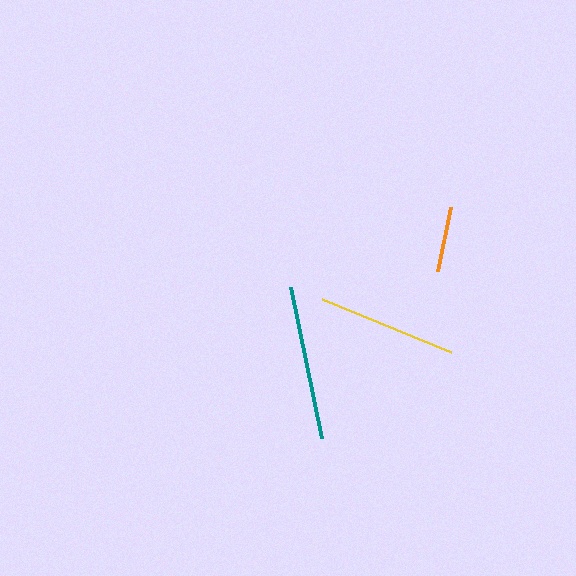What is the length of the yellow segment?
The yellow segment is approximately 139 pixels long.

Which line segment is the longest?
The teal line is the longest at approximately 154 pixels.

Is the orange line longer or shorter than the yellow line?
The yellow line is longer than the orange line.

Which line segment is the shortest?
The orange line is the shortest at approximately 65 pixels.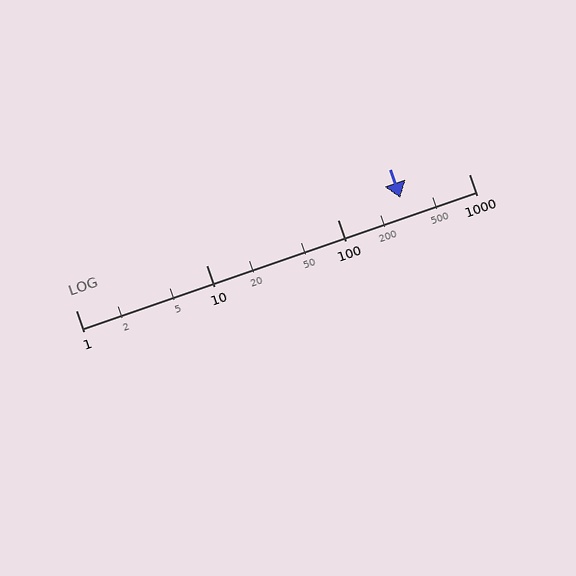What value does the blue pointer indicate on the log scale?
The pointer indicates approximately 300.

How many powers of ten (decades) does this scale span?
The scale spans 3 decades, from 1 to 1000.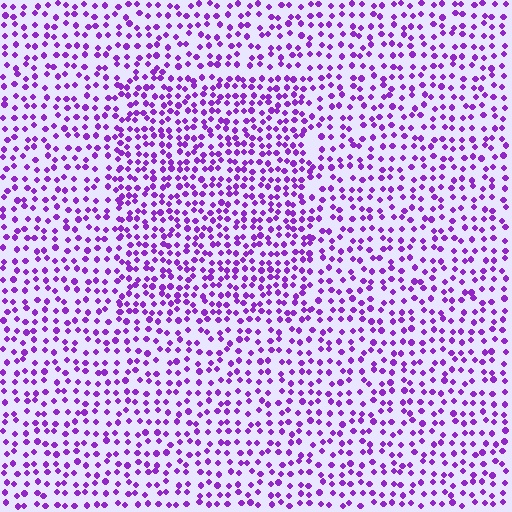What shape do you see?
I see a rectangle.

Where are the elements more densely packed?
The elements are more densely packed inside the rectangle boundary.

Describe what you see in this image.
The image contains small purple elements arranged at two different densities. A rectangle-shaped region is visible where the elements are more densely packed than the surrounding area.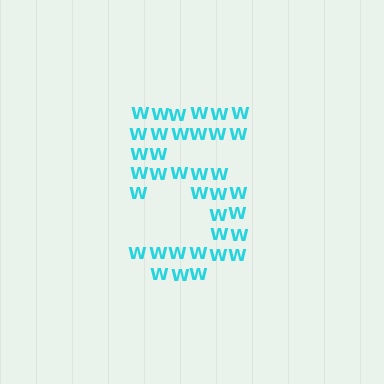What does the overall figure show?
The overall figure shows the digit 5.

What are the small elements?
The small elements are letter W's.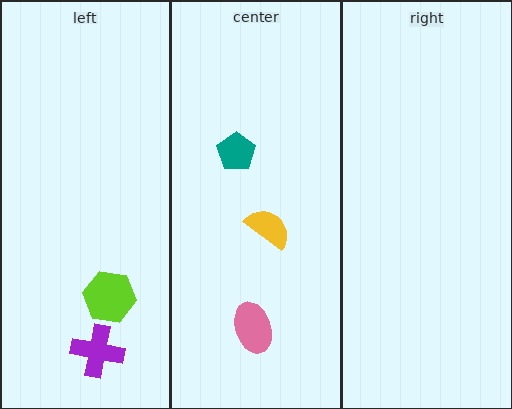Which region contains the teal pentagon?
The center region.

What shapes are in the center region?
The teal pentagon, the pink ellipse, the yellow semicircle.